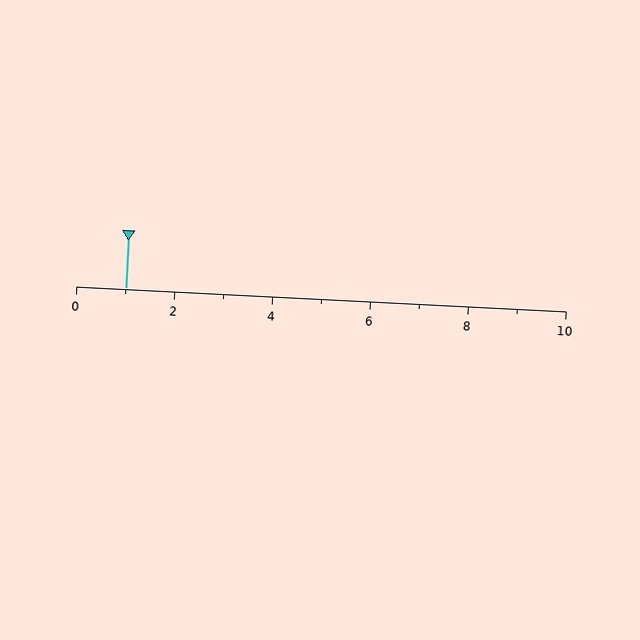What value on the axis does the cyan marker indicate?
The marker indicates approximately 1.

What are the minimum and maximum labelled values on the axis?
The axis runs from 0 to 10.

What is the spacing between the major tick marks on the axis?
The major ticks are spaced 2 apart.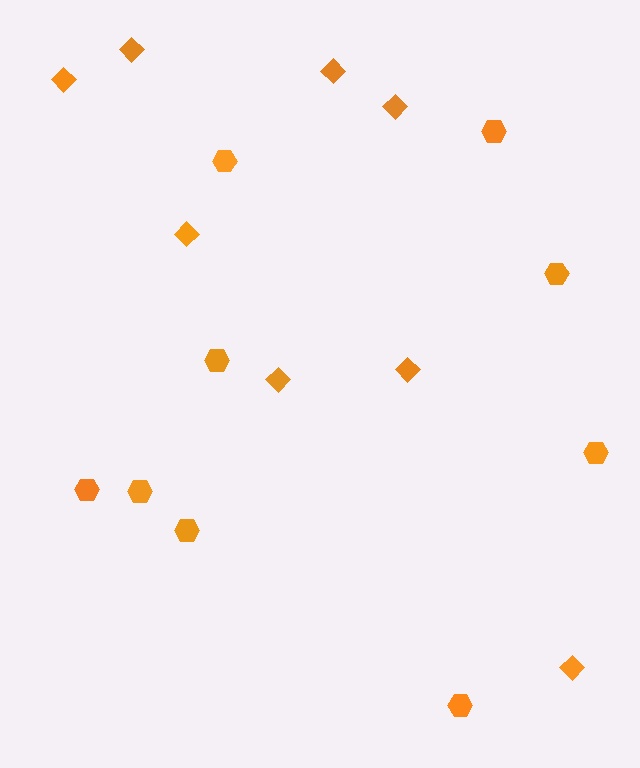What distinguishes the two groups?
There are 2 groups: one group of hexagons (9) and one group of diamonds (8).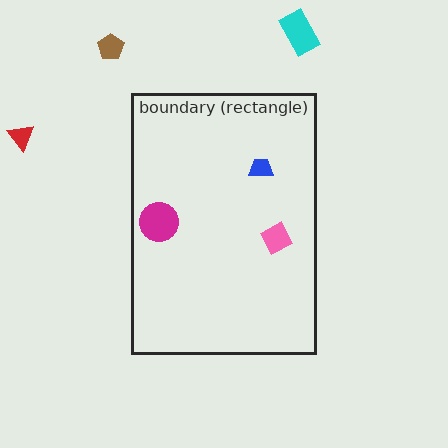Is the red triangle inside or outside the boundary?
Outside.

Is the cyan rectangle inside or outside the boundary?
Outside.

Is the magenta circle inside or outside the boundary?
Inside.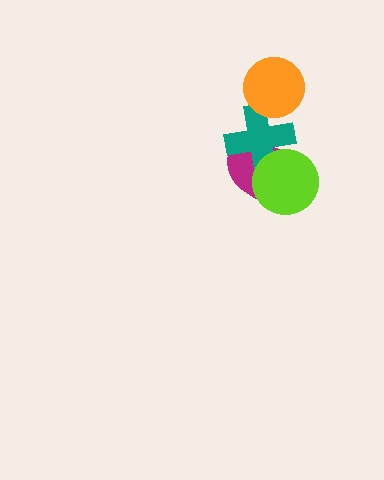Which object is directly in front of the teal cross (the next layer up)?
The lime circle is directly in front of the teal cross.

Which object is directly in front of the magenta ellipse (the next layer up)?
The teal cross is directly in front of the magenta ellipse.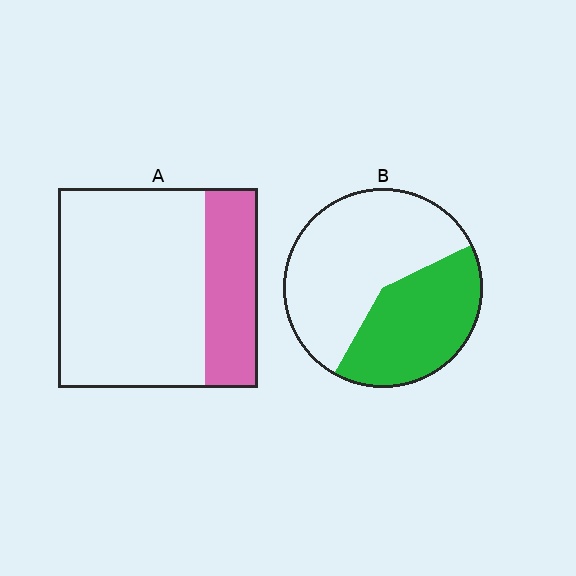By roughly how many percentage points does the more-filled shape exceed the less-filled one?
By roughly 15 percentage points (B over A).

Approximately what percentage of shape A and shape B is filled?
A is approximately 25% and B is approximately 40%.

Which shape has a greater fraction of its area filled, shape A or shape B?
Shape B.